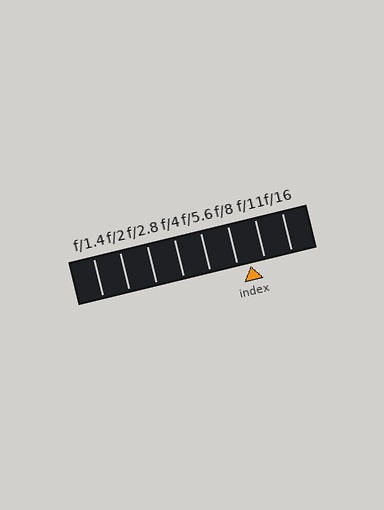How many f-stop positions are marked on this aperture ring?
There are 8 f-stop positions marked.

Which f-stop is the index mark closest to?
The index mark is closest to f/8.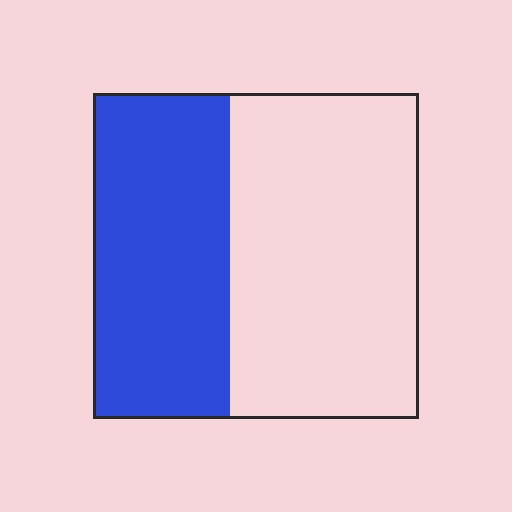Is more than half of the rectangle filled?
No.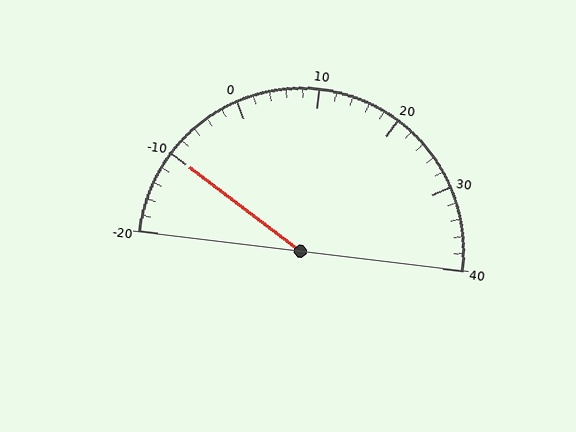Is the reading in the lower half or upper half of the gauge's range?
The reading is in the lower half of the range (-20 to 40).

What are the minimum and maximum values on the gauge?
The gauge ranges from -20 to 40.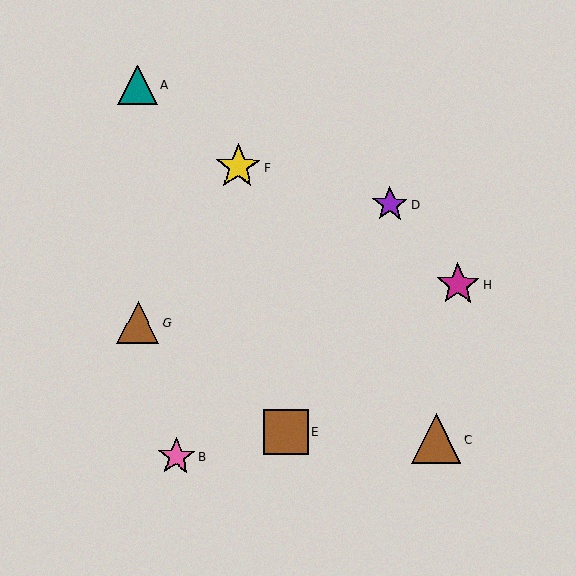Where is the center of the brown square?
The center of the brown square is at (286, 432).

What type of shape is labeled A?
Shape A is a teal triangle.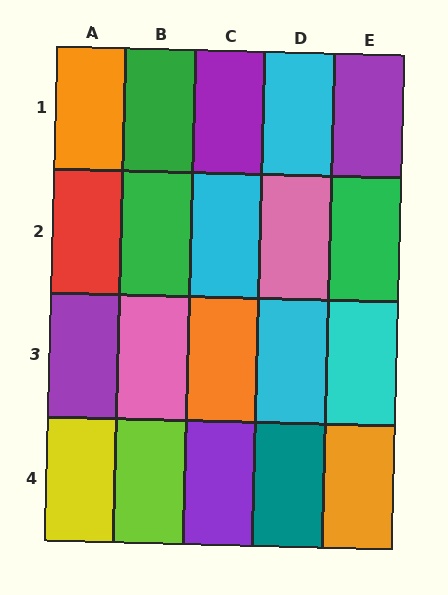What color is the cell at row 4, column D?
Teal.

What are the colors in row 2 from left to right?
Red, green, cyan, pink, green.